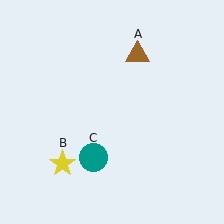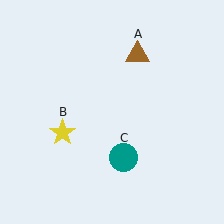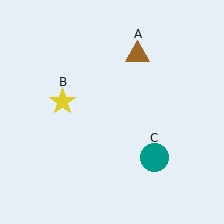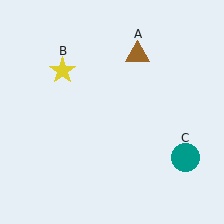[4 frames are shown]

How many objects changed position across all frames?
2 objects changed position: yellow star (object B), teal circle (object C).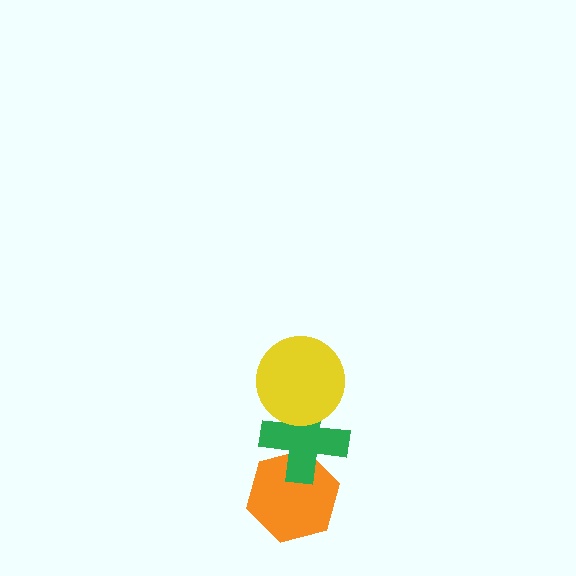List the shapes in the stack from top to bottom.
From top to bottom: the yellow circle, the green cross, the orange hexagon.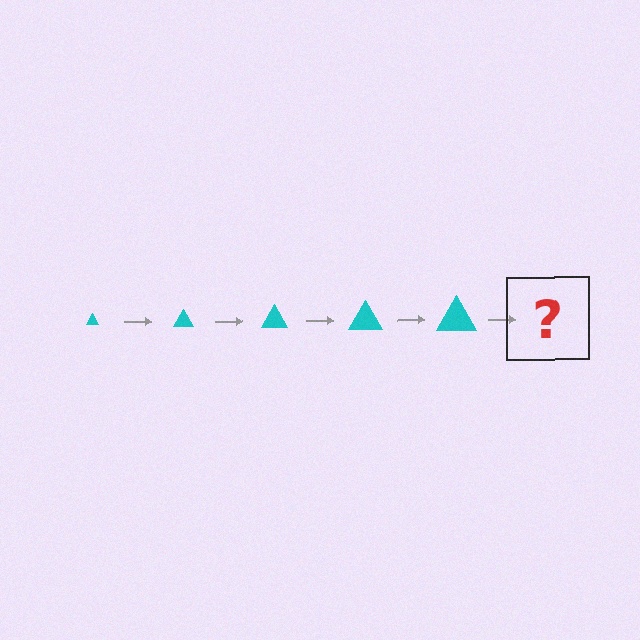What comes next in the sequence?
The next element should be a cyan triangle, larger than the previous one.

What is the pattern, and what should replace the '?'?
The pattern is that the triangle gets progressively larger each step. The '?' should be a cyan triangle, larger than the previous one.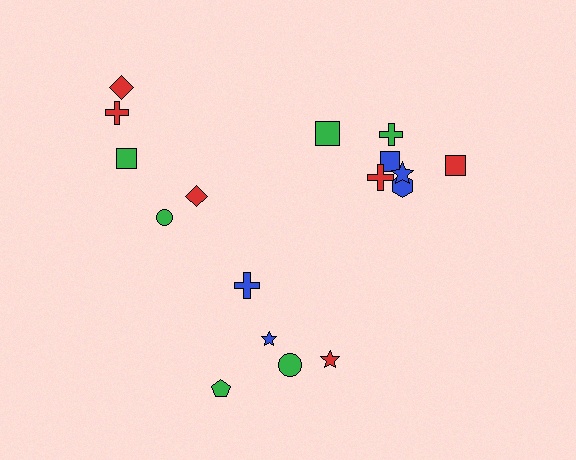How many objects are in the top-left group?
There are 5 objects.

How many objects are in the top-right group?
There are 7 objects.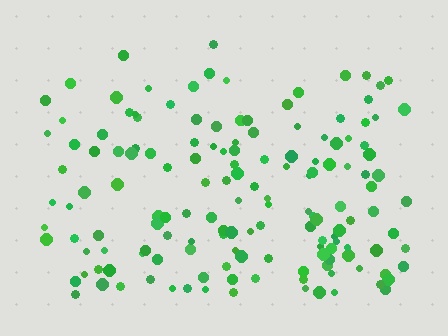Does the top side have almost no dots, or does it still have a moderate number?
Still a moderate number, just noticeably fewer than the bottom.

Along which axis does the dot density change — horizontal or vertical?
Vertical.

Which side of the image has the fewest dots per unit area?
The top.